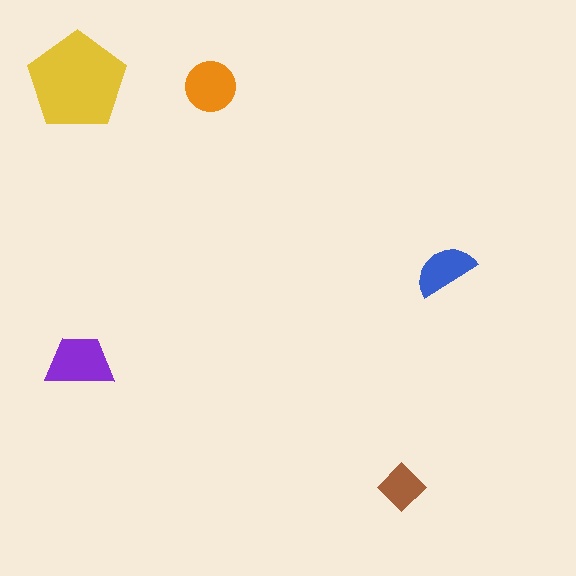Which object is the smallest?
The brown diamond.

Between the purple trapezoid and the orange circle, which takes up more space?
The purple trapezoid.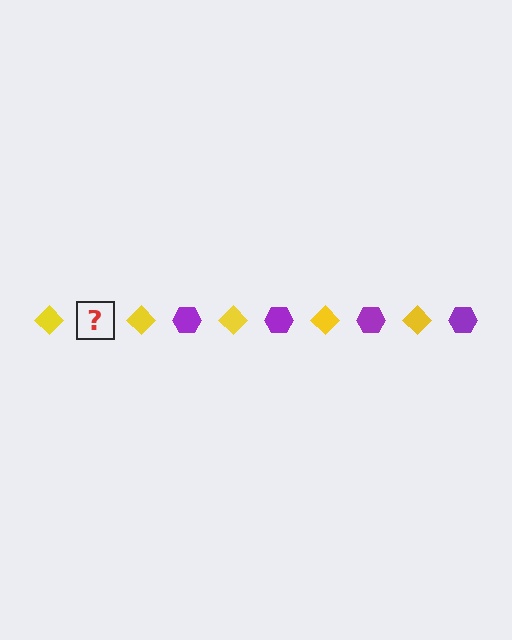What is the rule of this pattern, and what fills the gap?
The rule is that the pattern alternates between yellow diamond and purple hexagon. The gap should be filled with a purple hexagon.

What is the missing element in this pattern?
The missing element is a purple hexagon.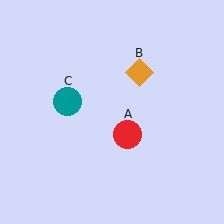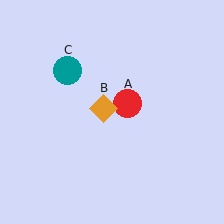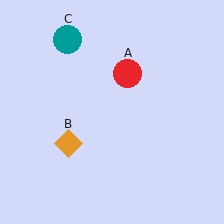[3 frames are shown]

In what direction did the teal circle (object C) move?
The teal circle (object C) moved up.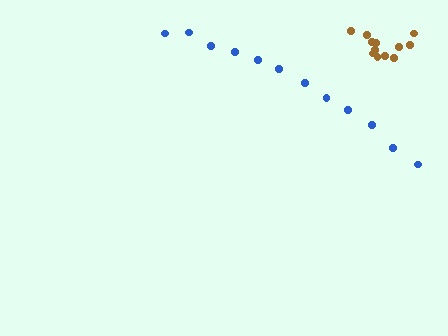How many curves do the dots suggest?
There are 2 distinct paths.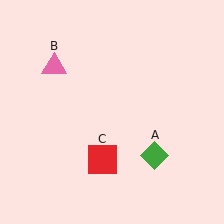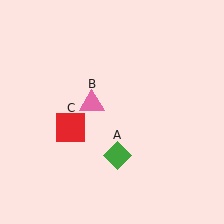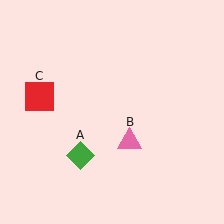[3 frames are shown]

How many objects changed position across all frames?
3 objects changed position: green diamond (object A), pink triangle (object B), red square (object C).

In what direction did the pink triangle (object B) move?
The pink triangle (object B) moved down and to the right.